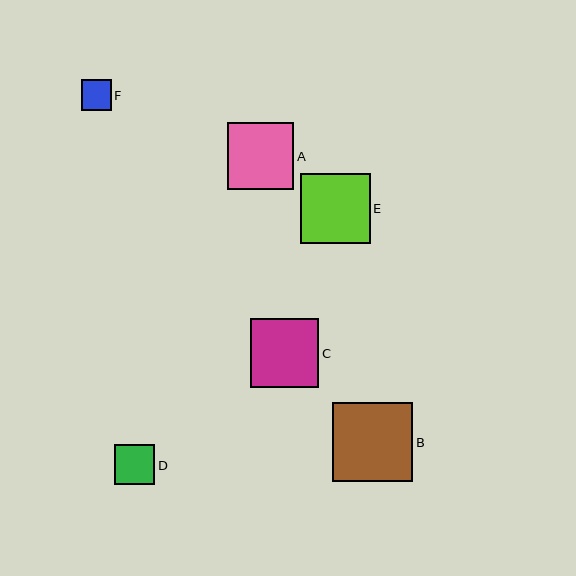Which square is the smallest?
Square F is the smallest with a size of approximately 30 pixels.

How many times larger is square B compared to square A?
Square B is approximately 1.2 times the size of square A.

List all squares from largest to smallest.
From largest to smallest: B, E, C, A, D, F.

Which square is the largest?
Square B is the largest with a size of approximately 80 pixels.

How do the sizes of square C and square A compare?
Square C and square A are approximately the same size.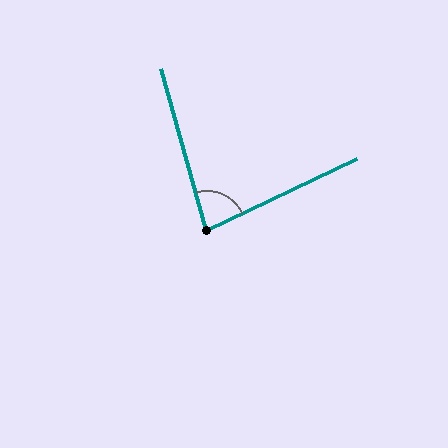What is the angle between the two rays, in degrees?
Approximately 80 degrees.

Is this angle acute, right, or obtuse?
It is acute.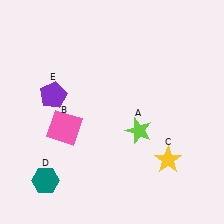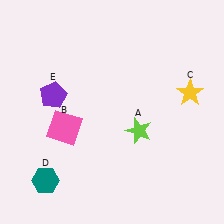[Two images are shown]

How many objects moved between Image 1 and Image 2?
1 object moved between the two images.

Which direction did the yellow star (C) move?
The yellow star (C) moved up.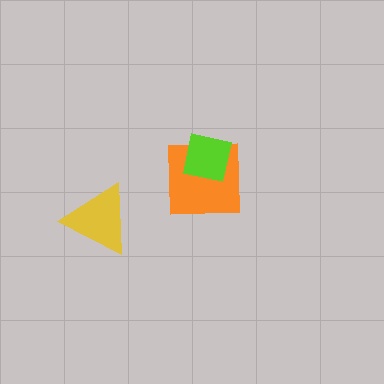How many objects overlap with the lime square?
1 object overlaps with the lime square.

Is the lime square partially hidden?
No, no other shape covers it.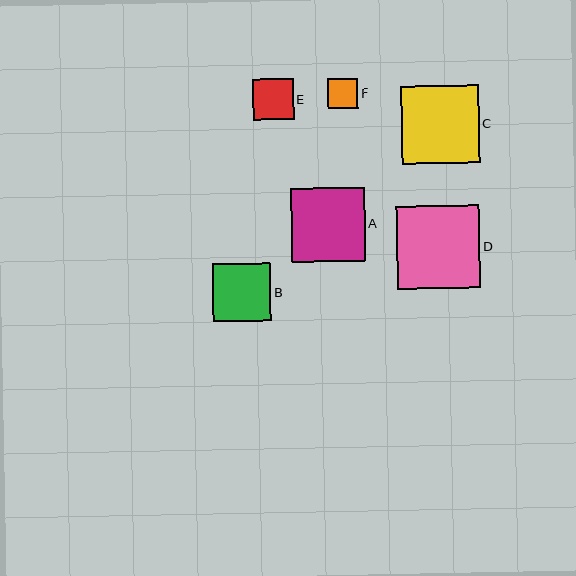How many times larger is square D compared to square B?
Square D is approximately 1.4 times the size of square B.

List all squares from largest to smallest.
From largest to smallest: D, C, A, B, E, F.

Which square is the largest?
Square D is the largest with a size of approximately 83 pixels.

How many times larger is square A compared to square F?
Square A is approximately 2.4 times the size of square F.